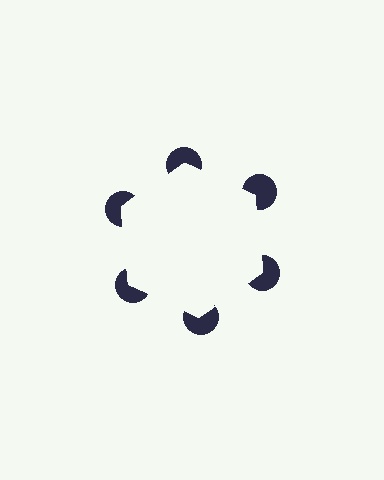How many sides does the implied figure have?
6 sides.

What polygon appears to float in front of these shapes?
An illusory hexagon — its edges are inferred from the aligned wedge cuts in the pac-man discs, not physically drawn.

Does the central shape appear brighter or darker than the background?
It typically appears slightly brighter than the background, even though no actual brightness change is drawn.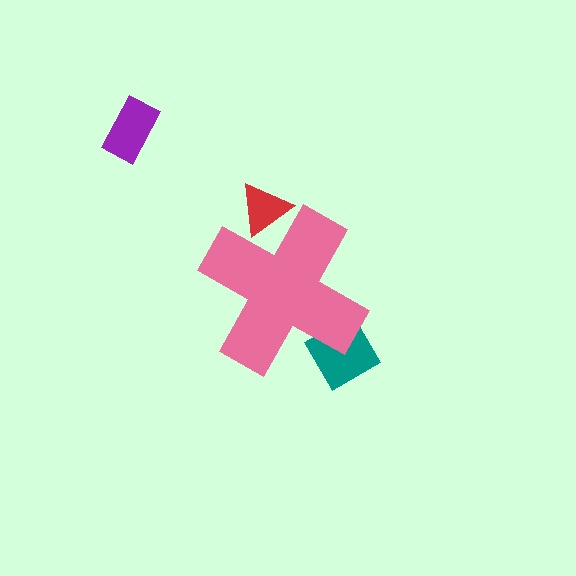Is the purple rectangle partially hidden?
No, the purple rectangle is fully visible.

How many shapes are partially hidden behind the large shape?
2 shapes are partially hidden.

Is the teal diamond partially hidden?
Yes, the teal diamond is partially hidden behind the pink cross.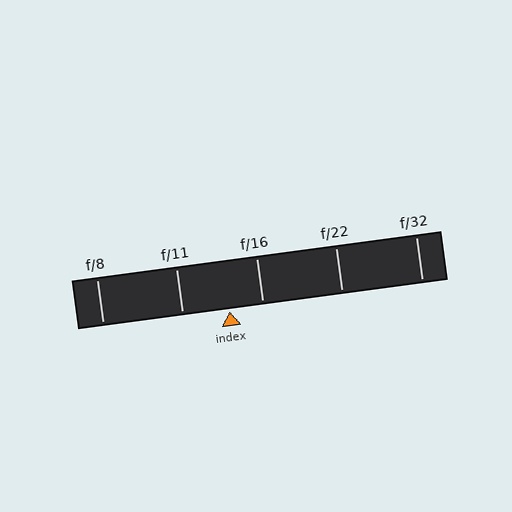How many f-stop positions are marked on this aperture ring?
There are 5 f-stop positions marked.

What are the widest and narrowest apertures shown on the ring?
The widest aperture shown is f/8 and the narrowest is f/32.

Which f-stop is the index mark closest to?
The index mark is closest to f/16.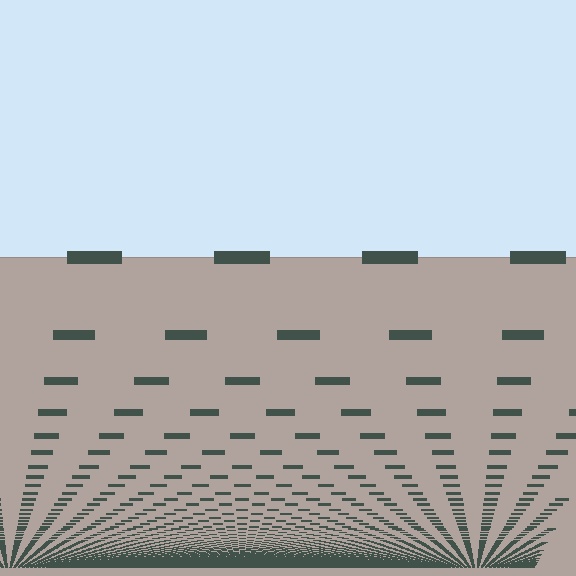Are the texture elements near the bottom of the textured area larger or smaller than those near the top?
Smaller. The gradient is inverted — elements near the bottom are smaller and denser.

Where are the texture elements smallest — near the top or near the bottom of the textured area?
Near the bottom.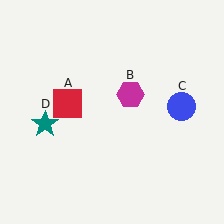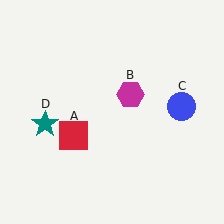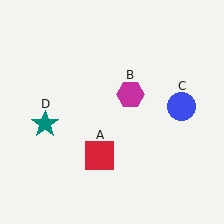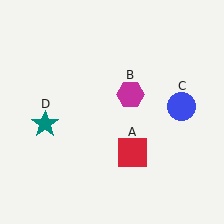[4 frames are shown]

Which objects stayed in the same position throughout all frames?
Magenta hexagon (object B) and blue circle (object C) and teal star (object D) remained stationary.